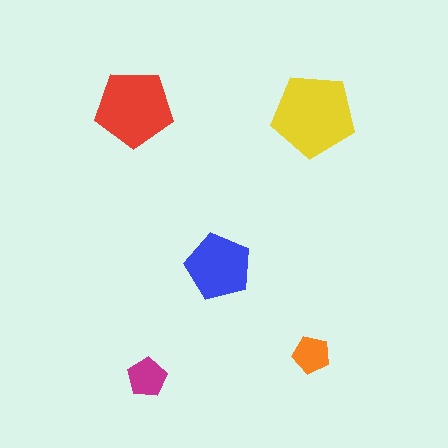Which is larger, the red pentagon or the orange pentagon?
The red one.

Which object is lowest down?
The magenta pentagon is bottommost.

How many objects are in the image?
There are 5 objects in the image.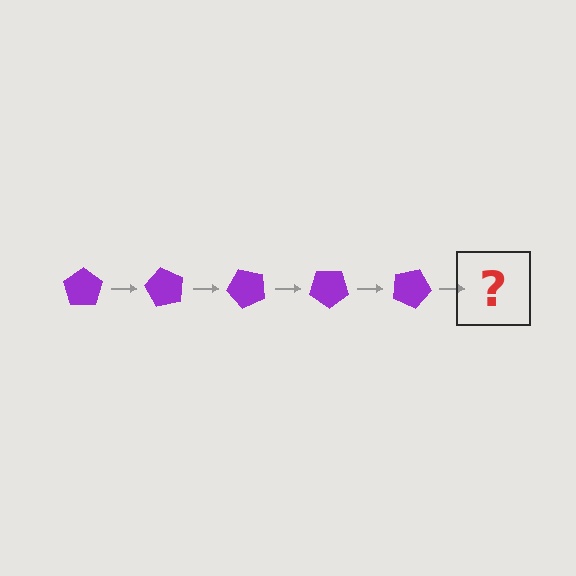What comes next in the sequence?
The next element should be a purple pentagon rotated 300 degrees.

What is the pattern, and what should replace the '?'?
The pattern is that the pentagon rotates 60 degrees each step. The '?' should be a purple pentagon rotated 300 degrees.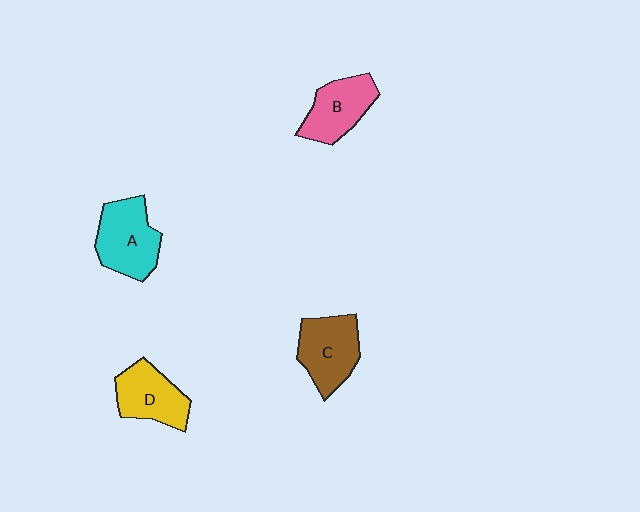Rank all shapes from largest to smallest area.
From largest to smallest: A (cyan), C (brown), D (yellow), B (pink).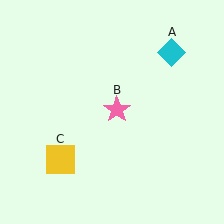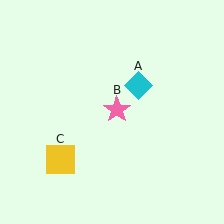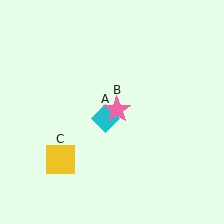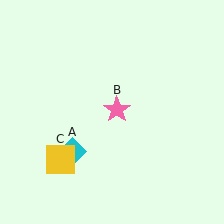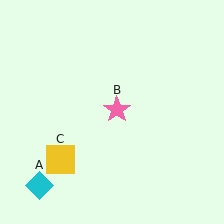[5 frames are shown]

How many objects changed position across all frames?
1 object changed position: cyan diamond (object A).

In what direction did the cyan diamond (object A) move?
The cyan diamond (object A) moved down and to the left.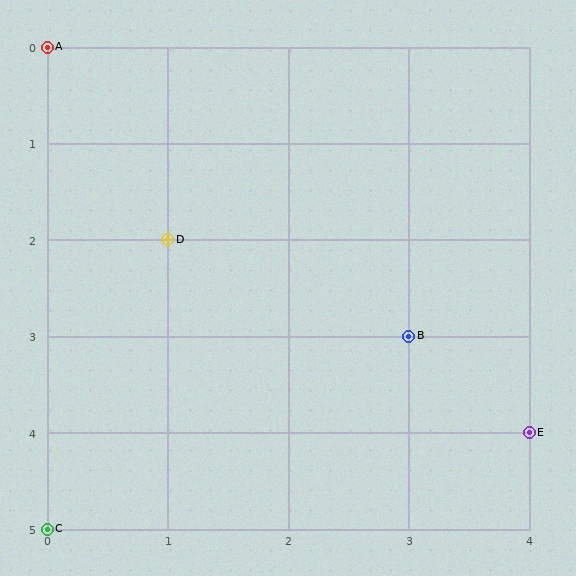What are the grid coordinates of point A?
Point A is at grid coordinates (0, 0).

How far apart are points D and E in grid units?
Points D and E are 3 columns and 2 rows apart (about 3.6 grid units diagonally).